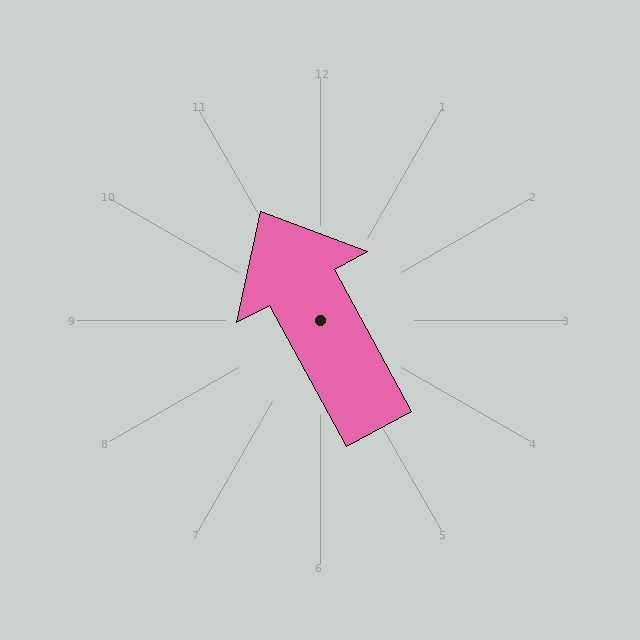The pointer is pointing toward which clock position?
Roughly 11 o'clock.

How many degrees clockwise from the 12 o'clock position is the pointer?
Approximately 331 degrees.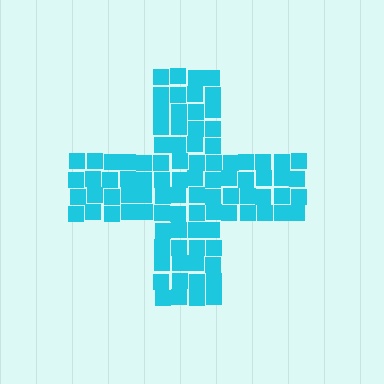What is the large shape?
The large shape is a cross.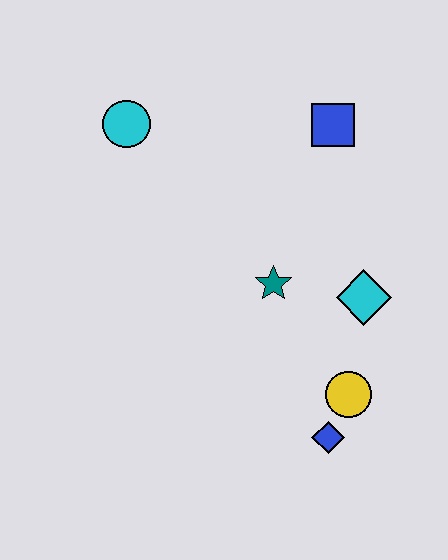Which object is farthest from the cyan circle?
The blue diamond is farthest from the cyan circle.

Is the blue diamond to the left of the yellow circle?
Yes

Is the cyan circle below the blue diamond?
No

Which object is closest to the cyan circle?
The blue square is closest to the cyan circle.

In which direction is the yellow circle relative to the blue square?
The yellow circle is below the blue square.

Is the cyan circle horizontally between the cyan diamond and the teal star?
No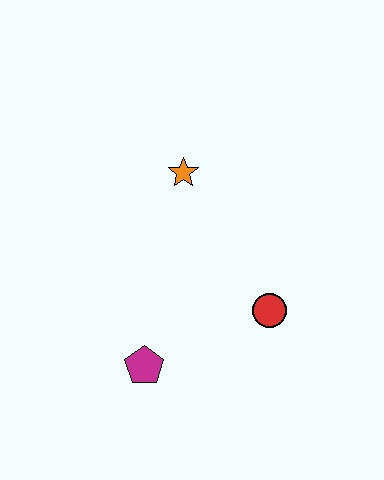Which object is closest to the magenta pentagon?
The red circle is closest to the magenta pentagon.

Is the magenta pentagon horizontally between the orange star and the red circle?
No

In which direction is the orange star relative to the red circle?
The orange star is above the red circle.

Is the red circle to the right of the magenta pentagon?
Yes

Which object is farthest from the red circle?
The orange star is farthest from the red circle.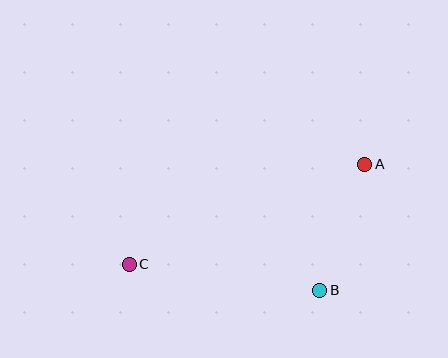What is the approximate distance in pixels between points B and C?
The distance between B and C is approximately 192 pixels.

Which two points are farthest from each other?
Points A and C are farthest from each other.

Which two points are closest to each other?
Points A and B are closest to each other.